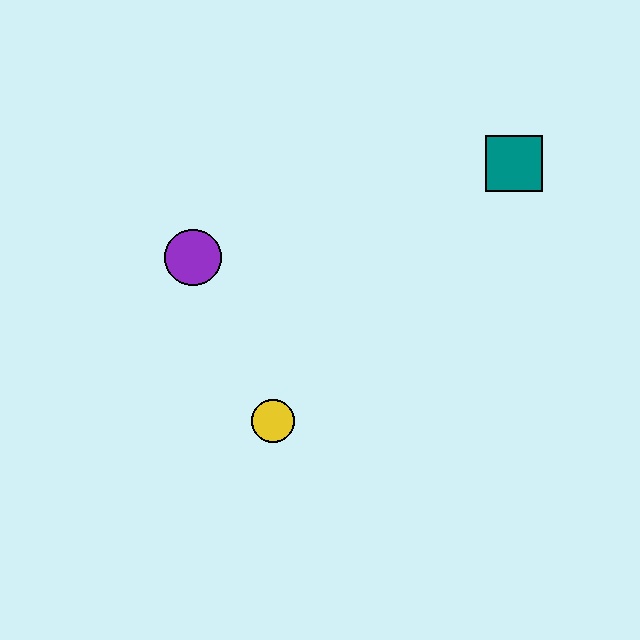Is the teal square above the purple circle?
Yes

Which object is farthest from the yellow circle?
The teal square is farthest from the yellow circle.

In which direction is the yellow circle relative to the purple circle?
The yellow circle is below the purple circle.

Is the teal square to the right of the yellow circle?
Yes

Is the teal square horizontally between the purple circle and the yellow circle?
No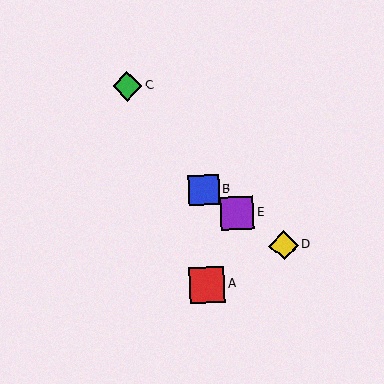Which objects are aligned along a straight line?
Objects B, D, E are aligned along a straight line.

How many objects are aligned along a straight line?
3 objects (B, D, E) are aligned along a straight line.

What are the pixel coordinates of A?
Object A is at (207, 285).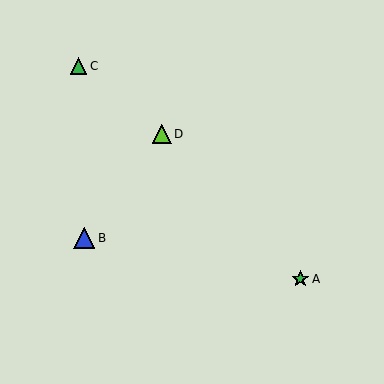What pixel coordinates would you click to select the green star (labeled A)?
Click at (300, 279) to select the green star A.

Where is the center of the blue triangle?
The center of the blue triangle is at (84, 238).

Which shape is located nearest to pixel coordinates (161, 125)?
The lime triangle (labeled D) at (162, 134) is nearest to that location.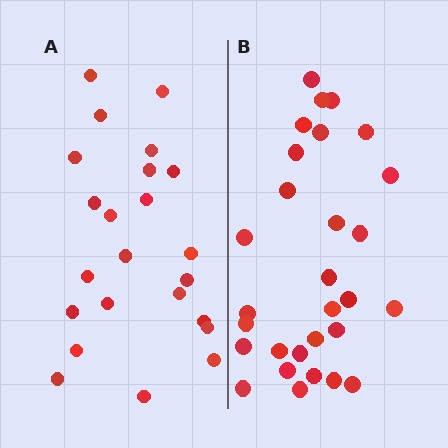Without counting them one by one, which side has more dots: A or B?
Region B (the right region) has more dots.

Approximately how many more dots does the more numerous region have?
Region B has about 6 more dots than region A.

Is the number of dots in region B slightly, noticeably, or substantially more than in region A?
Region B has noticeably more, but not dramatically so. The ratio is roughly 1.3 to 1.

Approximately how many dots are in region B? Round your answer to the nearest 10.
About 30 dots. (The exact count is 29, which rounds to 30.)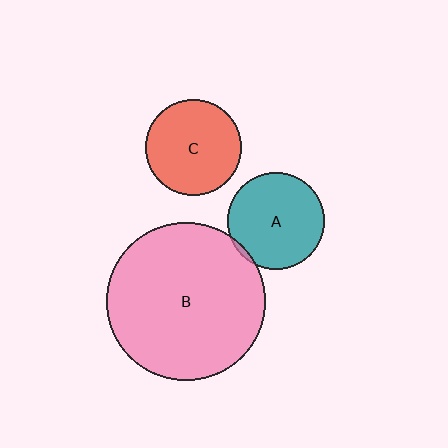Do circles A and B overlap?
Yes.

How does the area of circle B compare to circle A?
Approximately 2.7 times.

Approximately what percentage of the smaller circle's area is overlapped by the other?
Approximately 5%.